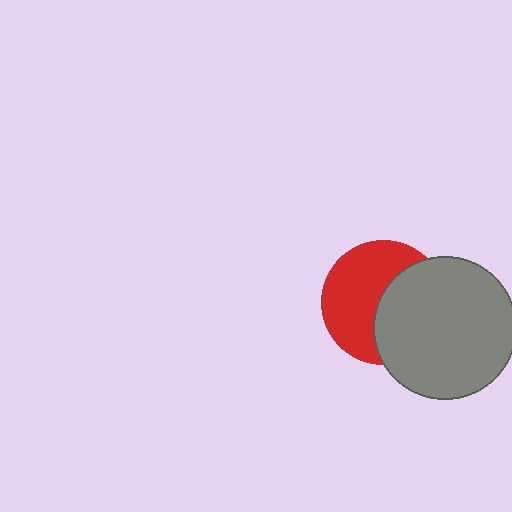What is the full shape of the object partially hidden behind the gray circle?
The partially hidden object is a red circle.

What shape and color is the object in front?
The object in front is a gray circle.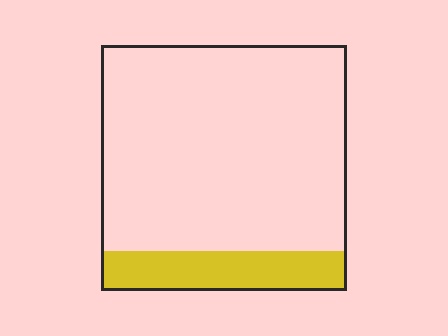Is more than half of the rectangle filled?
No.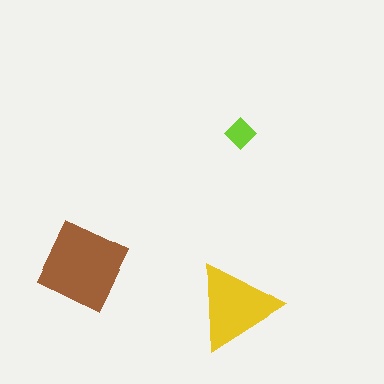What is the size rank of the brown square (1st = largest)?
1st.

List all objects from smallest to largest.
The lime diamond, the yellow triangle, the brown square.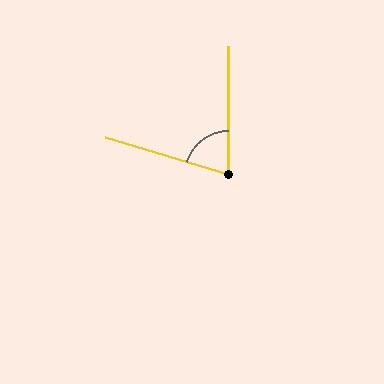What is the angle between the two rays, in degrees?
Approximately 73 degrees.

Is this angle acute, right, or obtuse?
It is acute.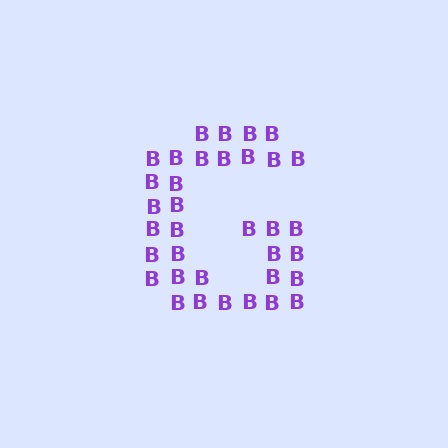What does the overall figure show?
The overall figure shows the letter G.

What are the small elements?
The small elements are letter B's.